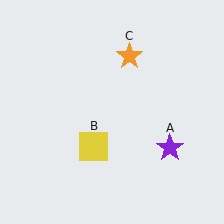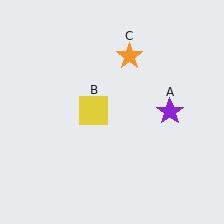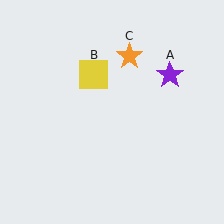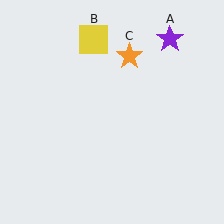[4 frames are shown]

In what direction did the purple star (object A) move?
The purple star (object A) moved up.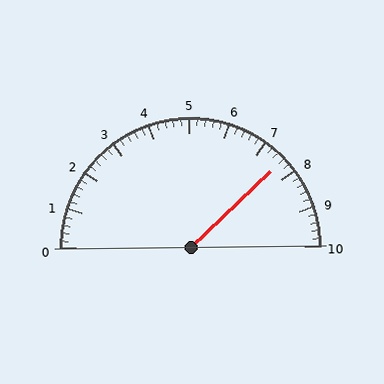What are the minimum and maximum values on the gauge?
The gauge ranges from 0 to 10.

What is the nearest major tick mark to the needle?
The nearest major tick mark is 8.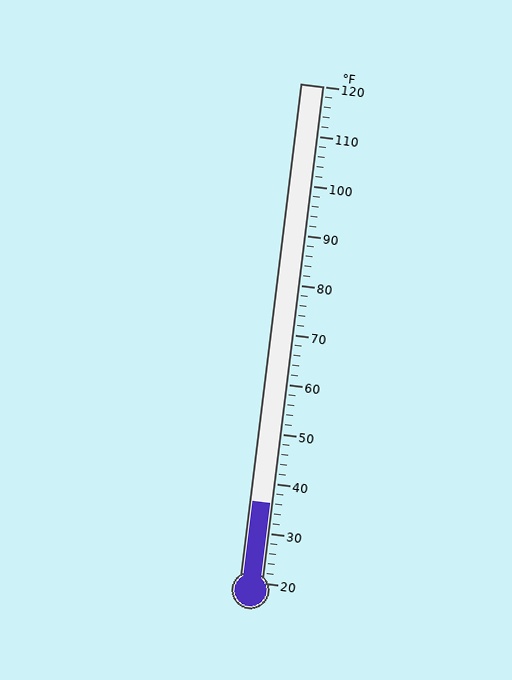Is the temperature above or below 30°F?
The temperature is above 30°F.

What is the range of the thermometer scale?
The thermometer scale ranges from 20°F to 120°F.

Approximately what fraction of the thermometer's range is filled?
The thermometer is filled to approximately 15% of its range.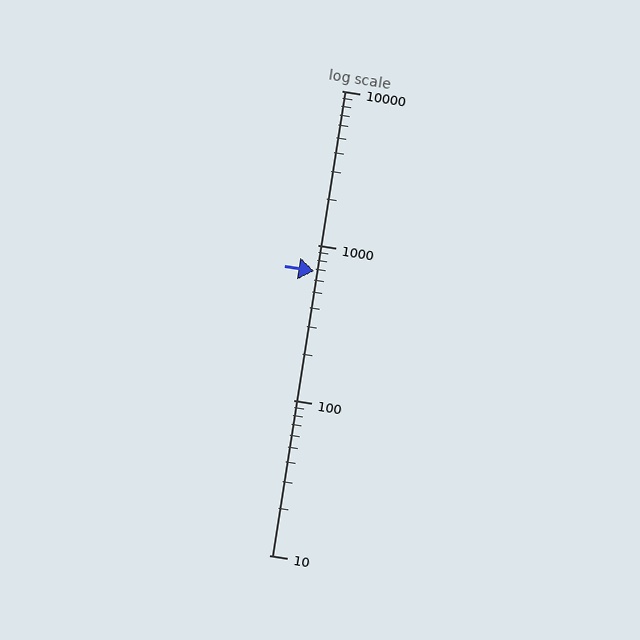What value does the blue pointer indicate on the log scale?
The pointer indicates approximately 680.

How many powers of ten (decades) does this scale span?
The scale spans 3 decades, from 10 to 10000.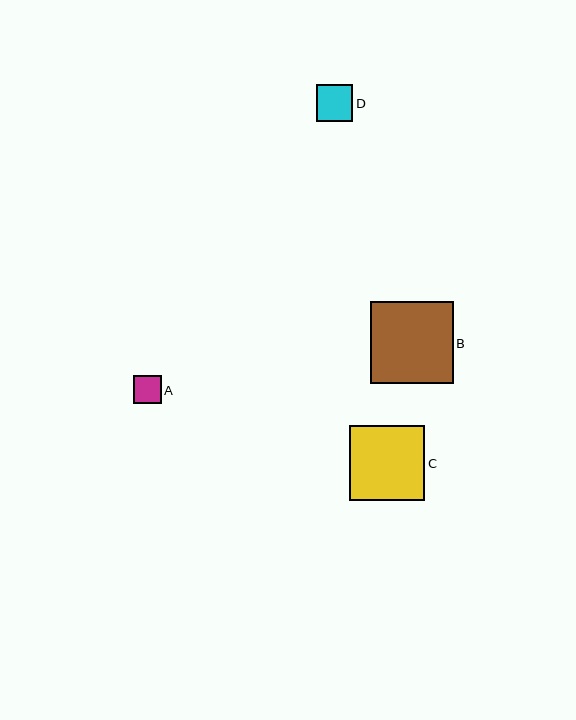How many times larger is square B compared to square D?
Square B is approximately 2.3 times the size of square D.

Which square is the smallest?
Square A is the smallest with a size of approximately 28 pixels.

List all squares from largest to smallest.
From largest to smallest: B, C, D, A.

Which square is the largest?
Square B is the largest with a size of approximately 83 pixels.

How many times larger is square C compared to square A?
Square C is approximately 2.7 times the size of square A.